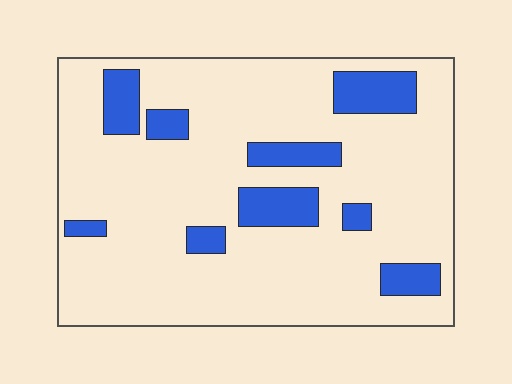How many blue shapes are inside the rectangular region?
9.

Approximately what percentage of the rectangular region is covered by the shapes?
Approximately 15%.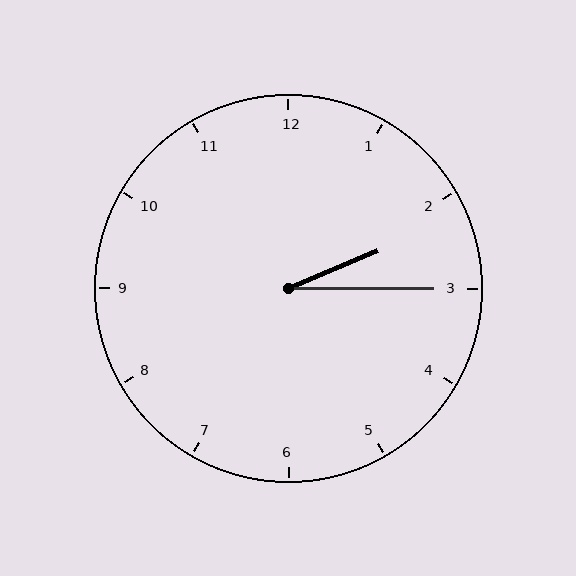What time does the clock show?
2:15.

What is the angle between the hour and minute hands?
Approximately 22 degrees.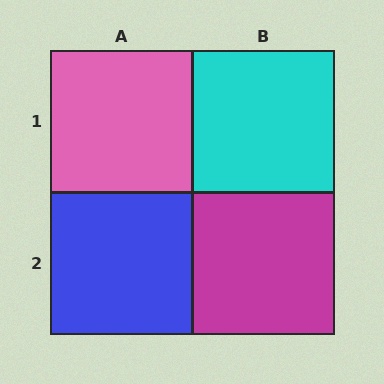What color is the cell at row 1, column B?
Cyan.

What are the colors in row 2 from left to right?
Blue, magenta.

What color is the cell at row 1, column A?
Pink.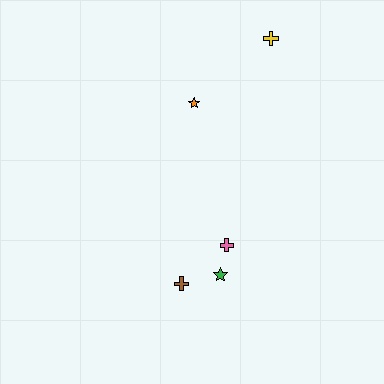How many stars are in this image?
There are 2 stars.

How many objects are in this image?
There are 5 objects.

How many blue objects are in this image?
There are no blue objects.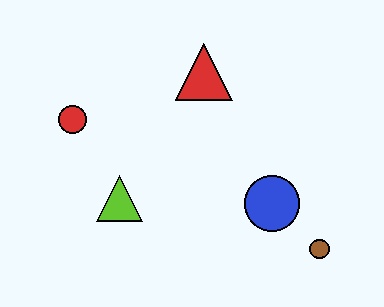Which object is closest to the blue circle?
The brown circle is closest to the blue circle.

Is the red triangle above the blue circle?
Yes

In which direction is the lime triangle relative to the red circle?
The lime triangle is below the red circle.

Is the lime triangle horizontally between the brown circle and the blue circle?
No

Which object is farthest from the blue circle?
The red circle is farthest from the blue circle.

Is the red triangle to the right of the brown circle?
No